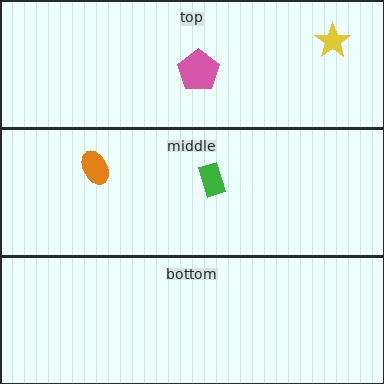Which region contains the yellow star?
The top region.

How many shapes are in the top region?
2.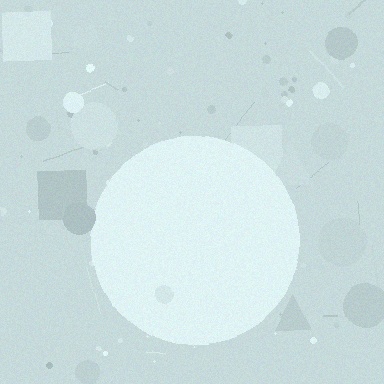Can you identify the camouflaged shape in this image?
The camouflaged shape is a circle.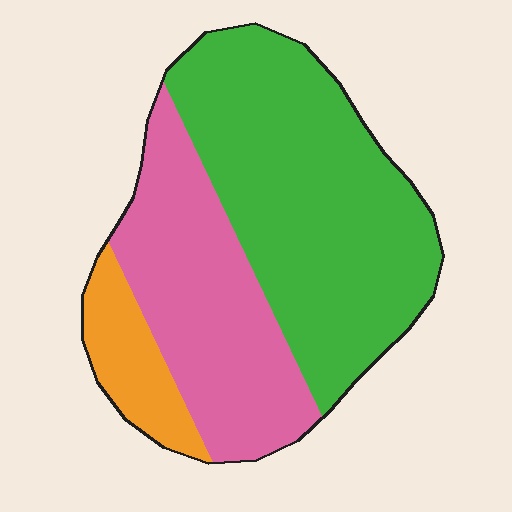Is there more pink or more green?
Green.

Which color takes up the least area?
Orange, at roughly 10%.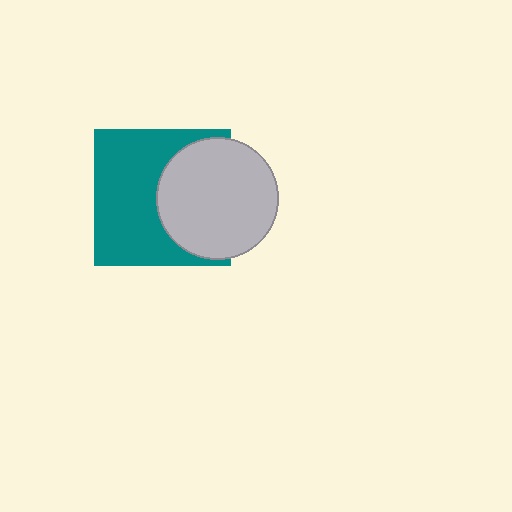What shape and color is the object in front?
The object in front is a light gray circle.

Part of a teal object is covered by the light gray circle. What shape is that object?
It is a square.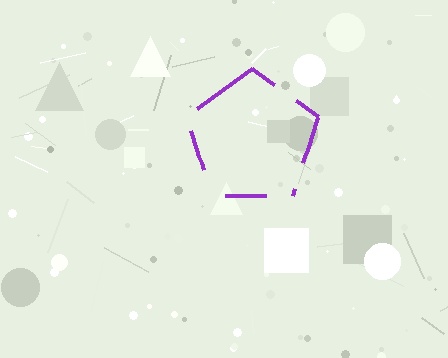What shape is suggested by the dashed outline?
The dashed outline suggests a pentagon.